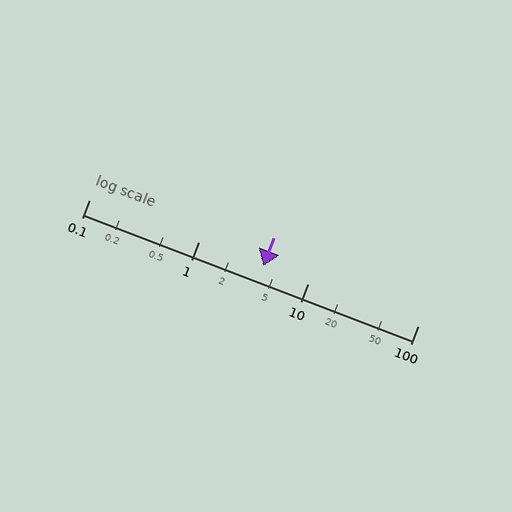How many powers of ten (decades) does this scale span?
The scale spans 3 decades, from 0.1 to 100.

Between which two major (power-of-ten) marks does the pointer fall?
The pointer is between 1 and 10.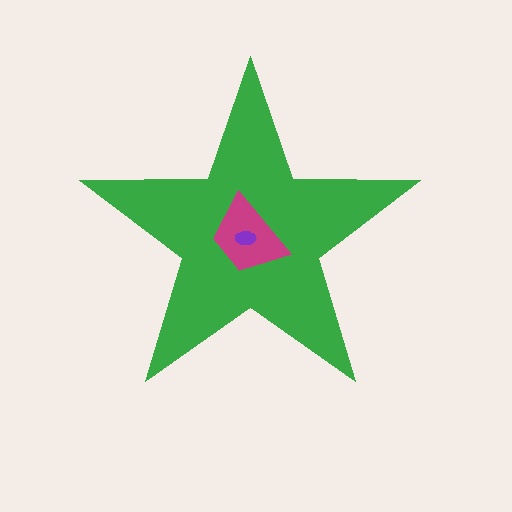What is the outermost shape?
The green star.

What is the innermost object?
The purple ellipse.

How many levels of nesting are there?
3.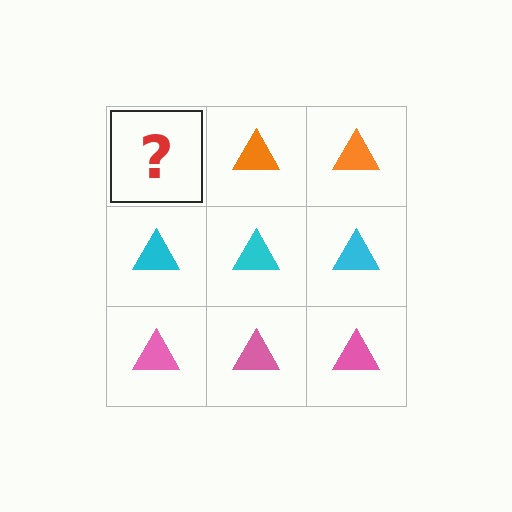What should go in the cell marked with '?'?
The missing cell should contain an orange triangle.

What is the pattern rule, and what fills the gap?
The rule is that each row has a consistent color. The gap should be filled with an orange triangle.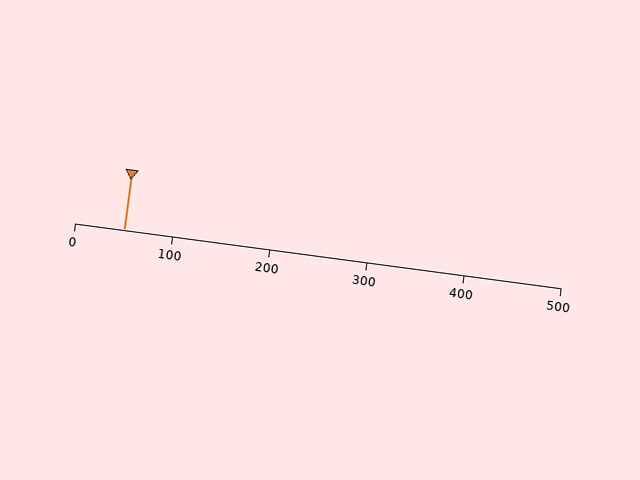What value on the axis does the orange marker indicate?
The marker indicates approximately 50.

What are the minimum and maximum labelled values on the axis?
The axis runs from 0 to 500.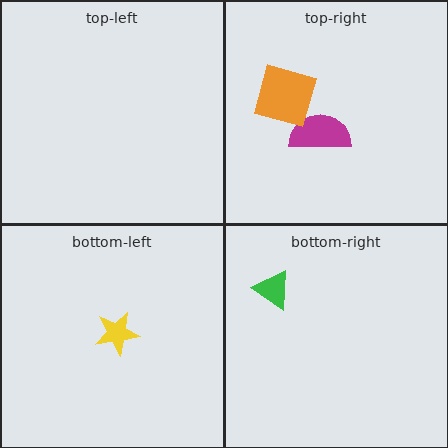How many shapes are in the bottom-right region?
1.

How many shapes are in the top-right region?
2.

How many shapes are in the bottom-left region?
1.